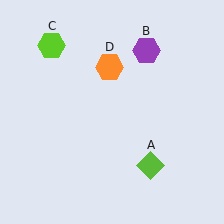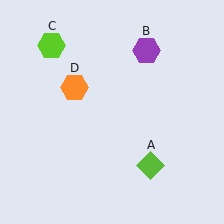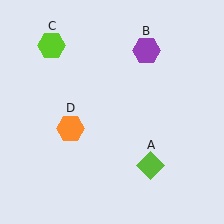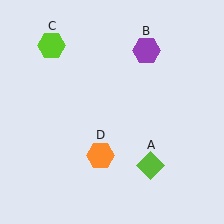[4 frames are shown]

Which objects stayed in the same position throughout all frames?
Lime diamond (object A) and purple hexagon (object B) and lime hexagon (object C) remained stationary.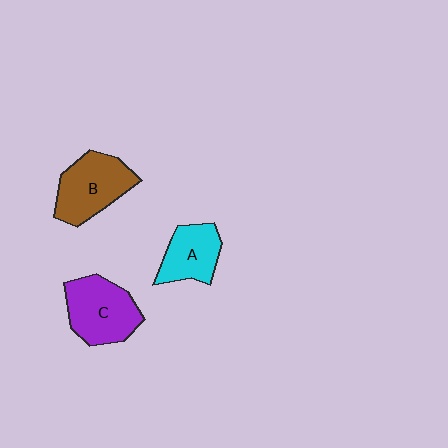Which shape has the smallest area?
Shape A (cyan).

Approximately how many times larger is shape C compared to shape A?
Approximately 1.4 times.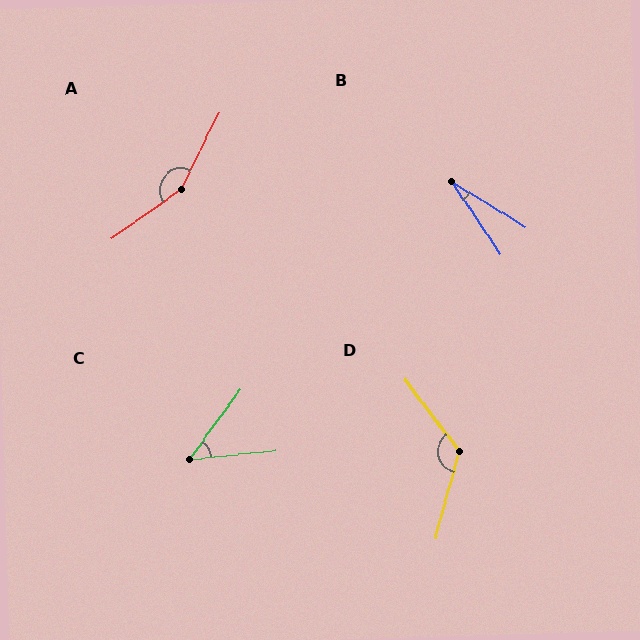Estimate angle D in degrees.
Approximately 128 degrees.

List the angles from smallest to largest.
B (25°), C (48°), D (128°), A (152°).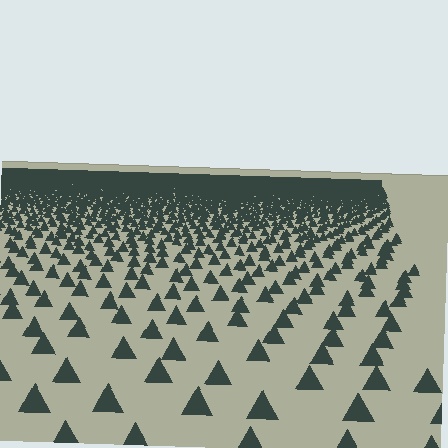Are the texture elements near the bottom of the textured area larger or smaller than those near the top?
Larger. Near the bottom, elements are closer to the viewer and appear at a bigger on-screen size.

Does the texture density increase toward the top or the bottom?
Density increases toward the top.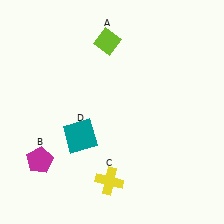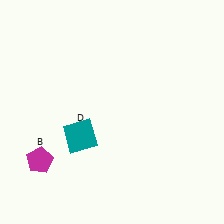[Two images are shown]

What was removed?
The lime diamond (A), the yellow cross (C) were removed in Image 2.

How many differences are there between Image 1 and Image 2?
There are 2 differences between the two images.